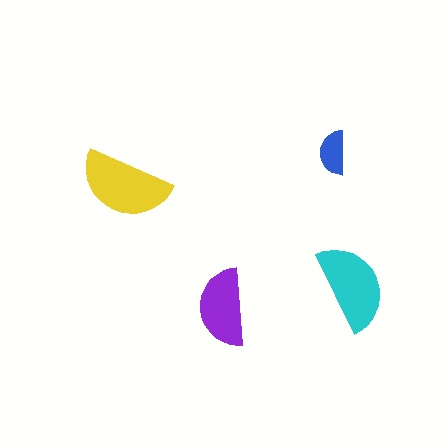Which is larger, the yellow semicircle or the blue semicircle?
The yellow one.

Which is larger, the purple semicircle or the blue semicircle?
The purple one.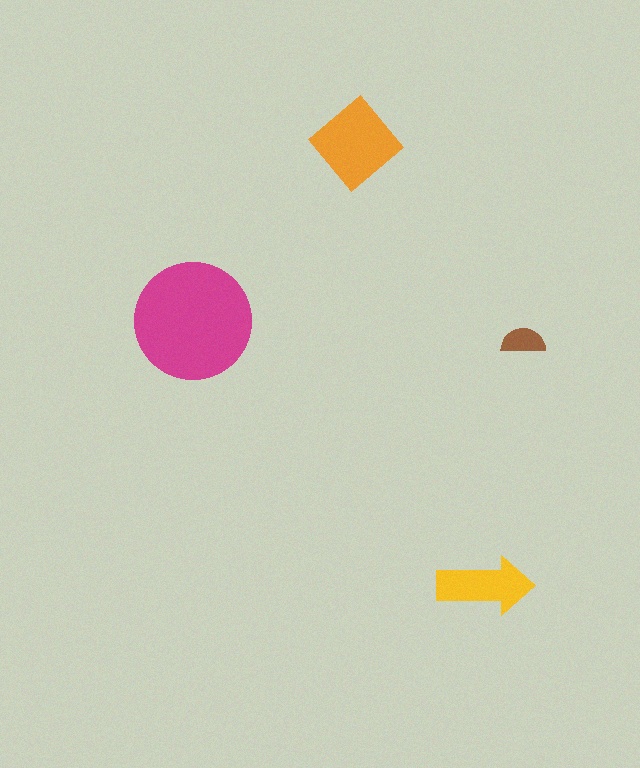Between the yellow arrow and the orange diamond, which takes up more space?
The orange diamond.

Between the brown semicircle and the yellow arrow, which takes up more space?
The yellow arrow.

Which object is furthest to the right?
The brown semicircle is rightmost.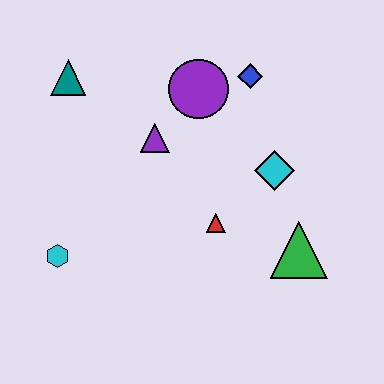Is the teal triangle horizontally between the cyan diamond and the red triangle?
No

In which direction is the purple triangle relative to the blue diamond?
The purple triangle is to the left of the blue diamond.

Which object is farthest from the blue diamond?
The cyan hexagon is farthest from the blue diamond.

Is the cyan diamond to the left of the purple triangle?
No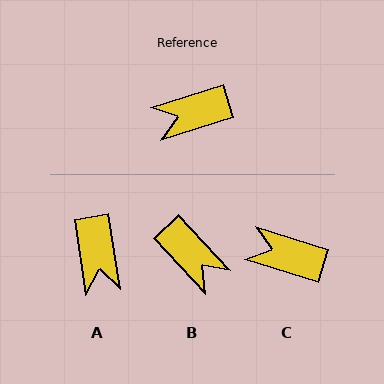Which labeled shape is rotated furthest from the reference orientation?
B, about 116 degrees away.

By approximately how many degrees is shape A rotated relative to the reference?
Approximately 82 degrees counter-clockwise.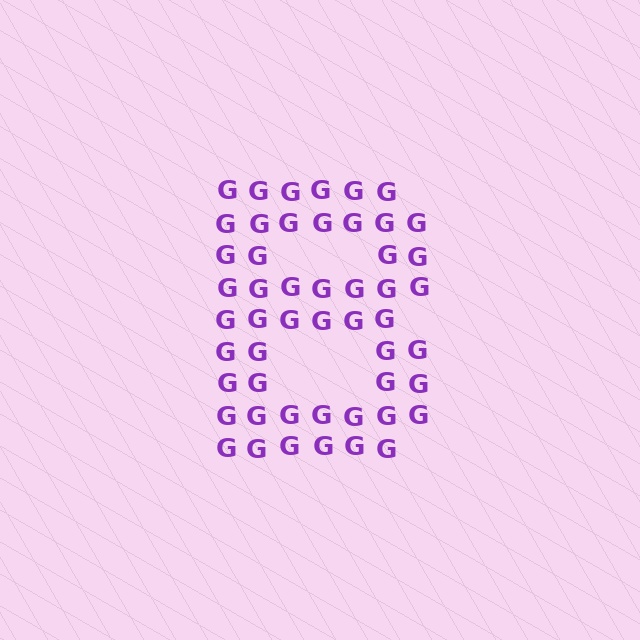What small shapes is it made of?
It is made of small letter G's.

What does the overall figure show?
The overall figure shows the letter B.